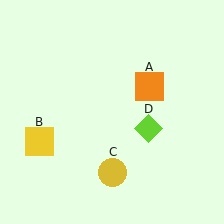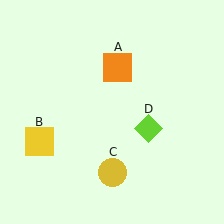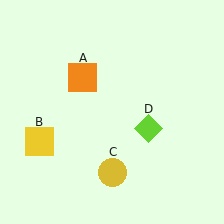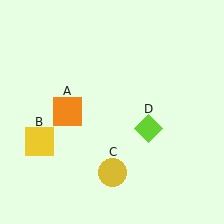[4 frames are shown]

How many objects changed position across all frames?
1 object changed position: orange square (object A).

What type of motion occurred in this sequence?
The orange square (object A) rotated counterclockwise around the center of the scene.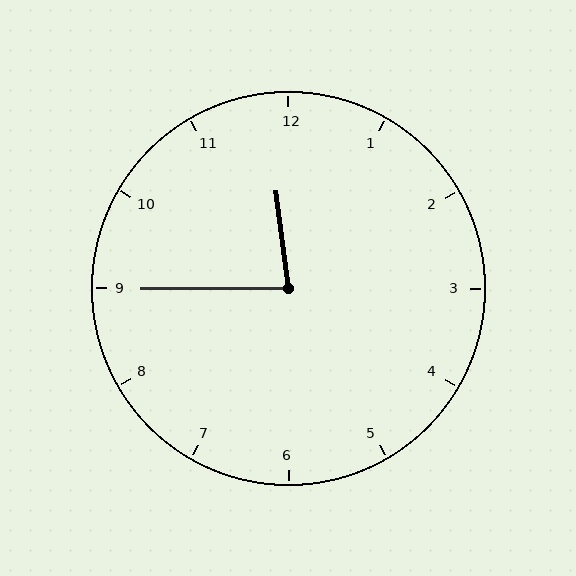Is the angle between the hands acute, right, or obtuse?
It is acute.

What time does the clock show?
11:45.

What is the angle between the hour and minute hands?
Approximately 82 degrees.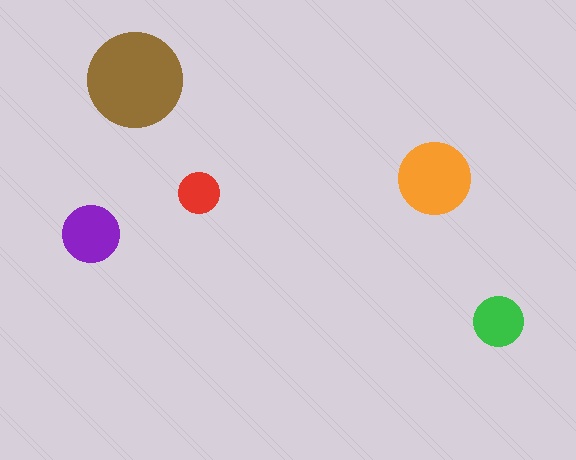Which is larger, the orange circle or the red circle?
The orange one.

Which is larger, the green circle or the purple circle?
The purple one.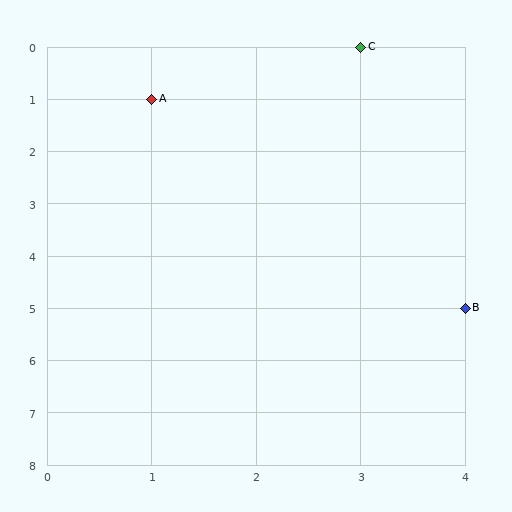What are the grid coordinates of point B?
Point B is at grid coordinates (4, 5).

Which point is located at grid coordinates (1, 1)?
Point A is at (1, 1).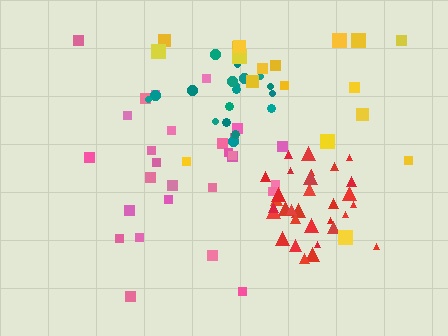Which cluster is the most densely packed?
Red.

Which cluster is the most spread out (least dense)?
Yellow.